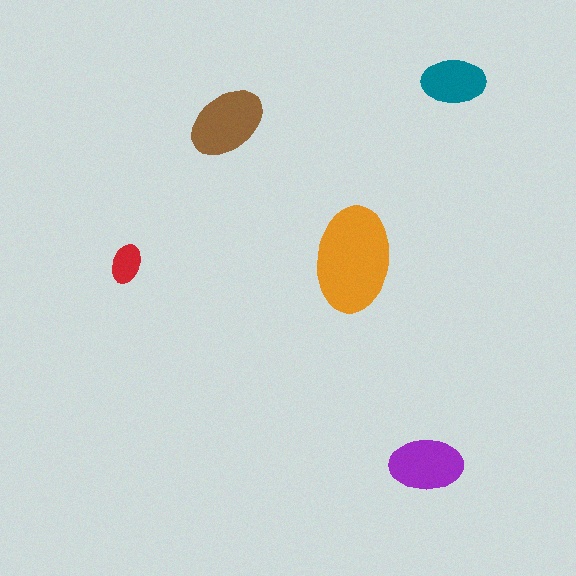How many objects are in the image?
There are 5 objects in the image.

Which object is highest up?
The teal ellipse is topmost.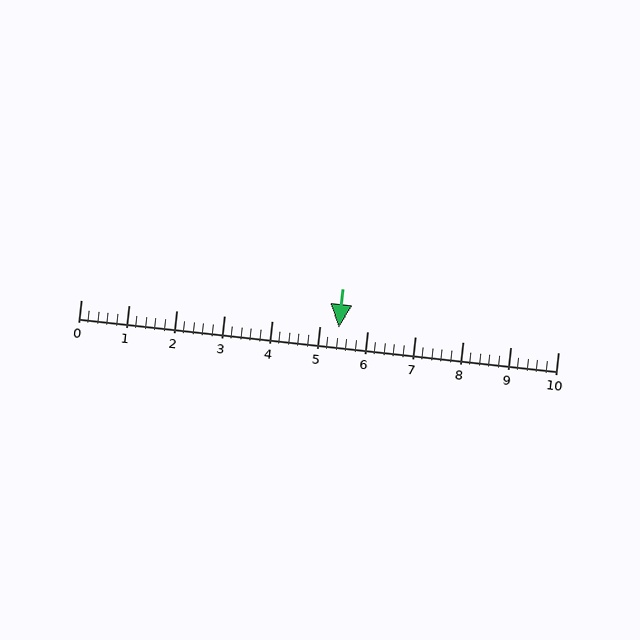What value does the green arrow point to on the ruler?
The green arrow points to approximately 5.4.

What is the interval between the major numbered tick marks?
The major tick marks are spaced 1 units apart.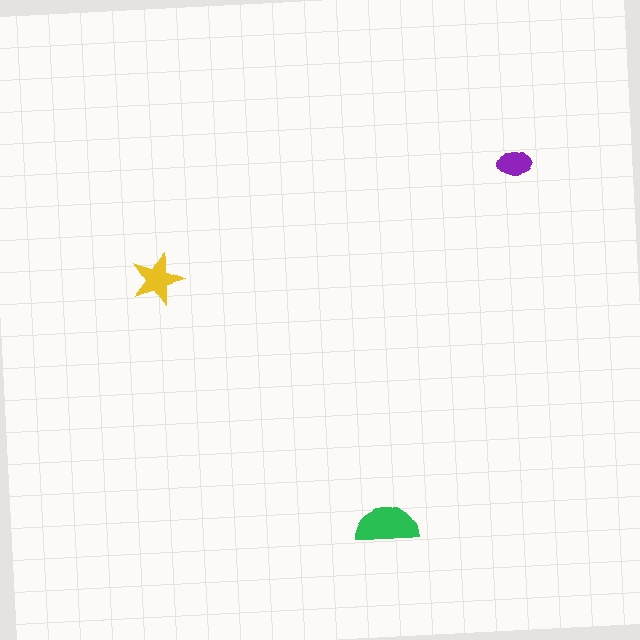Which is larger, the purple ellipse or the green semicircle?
The green semicircle.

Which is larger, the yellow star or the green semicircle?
The green semicircle.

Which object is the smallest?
The purple ellipse.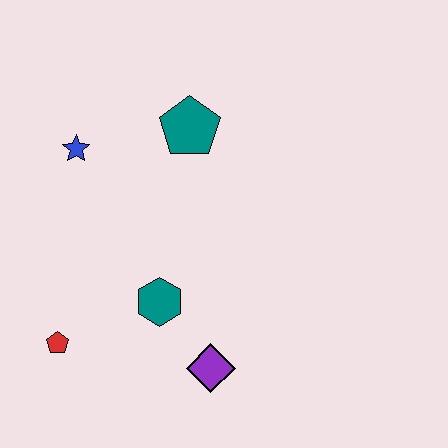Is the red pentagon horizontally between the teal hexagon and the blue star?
No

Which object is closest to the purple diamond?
The teal hexagon is closest to the purple diamond.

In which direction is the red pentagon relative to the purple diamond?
The red pentagon is to the left of the purple diamond.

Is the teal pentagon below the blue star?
No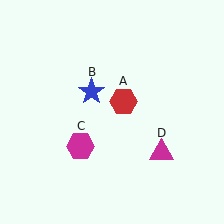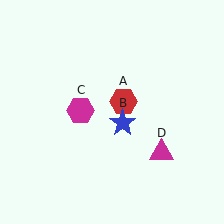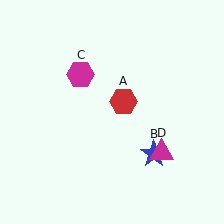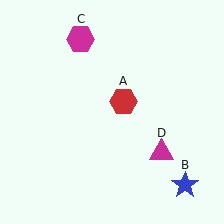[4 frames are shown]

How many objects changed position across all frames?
2 objects changed position: blue star (object B), magenta hexagon (object C).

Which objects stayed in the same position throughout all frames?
Red hexagon (object A) and magenta triangle (object D) remained stationary.